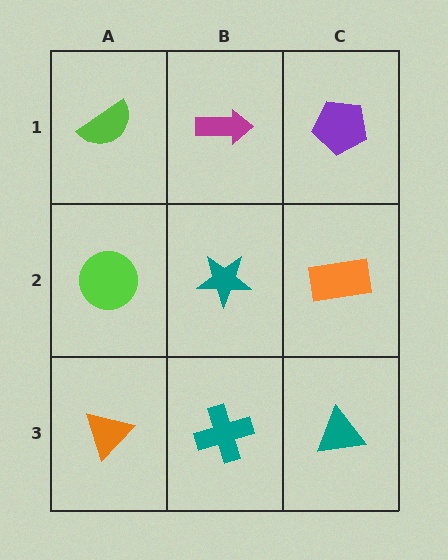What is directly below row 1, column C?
An orange rectangle.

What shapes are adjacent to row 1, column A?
A lime circle (row 2, column A), a magenta arrow (row 1, column B).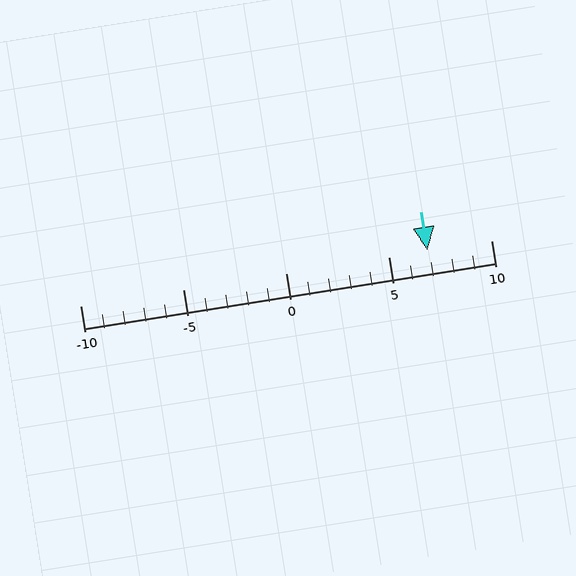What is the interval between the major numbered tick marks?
The major tick marks are spaced 5 units apart.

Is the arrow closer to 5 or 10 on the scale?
The arrow is closer to 5.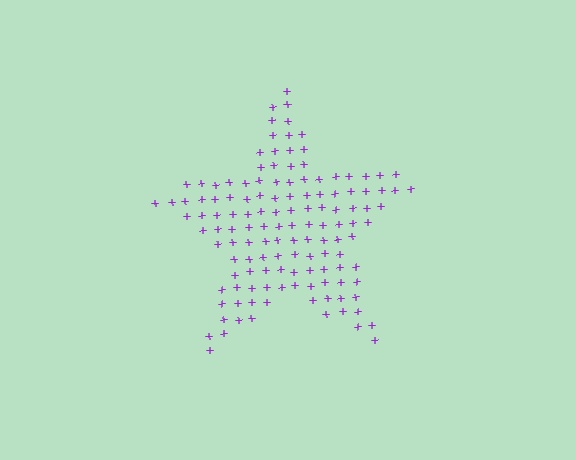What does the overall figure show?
The overall figure shows a star.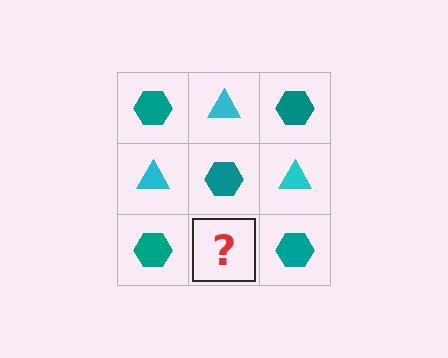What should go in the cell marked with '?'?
The missing cell should contain a cyan triangle.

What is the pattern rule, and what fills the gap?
The rule is that it alternates teal hexagon and cyan triangle in a checkerboard pattern. The gap should be filled with a cyan triangle.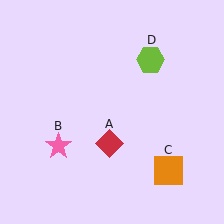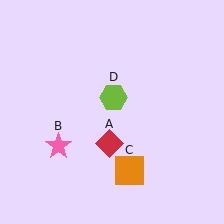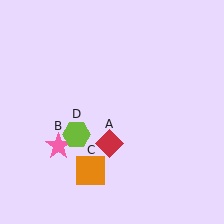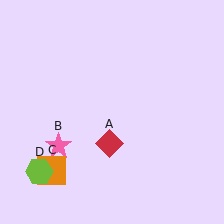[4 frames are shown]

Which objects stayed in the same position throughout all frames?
Red diamond (object A) and pink star (object B) remained stationary.